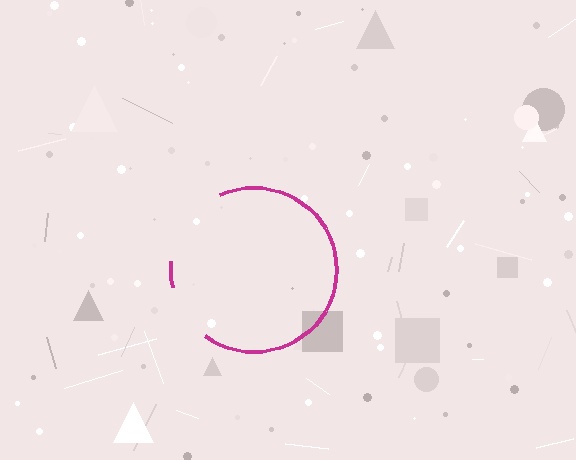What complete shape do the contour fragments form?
The contour fragments form a circle.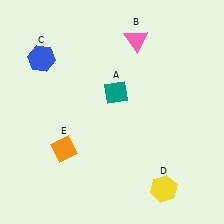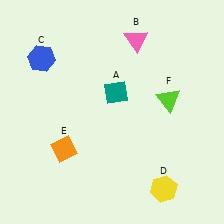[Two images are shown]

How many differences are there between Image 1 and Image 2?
There is 1 difference between the two images.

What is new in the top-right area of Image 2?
A lime triangle (F) was added in the top-right area of Image 2.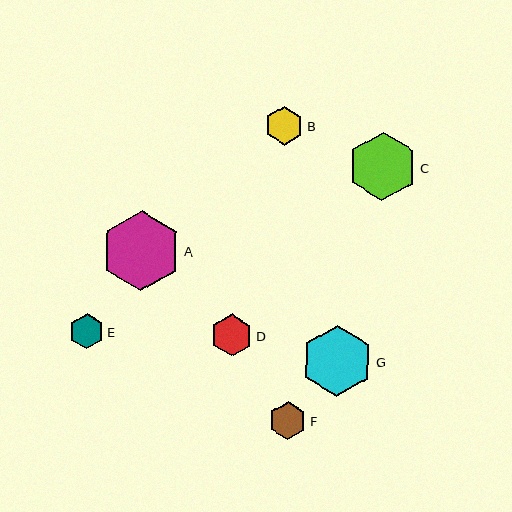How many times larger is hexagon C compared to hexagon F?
Hexagon C is approximately 1.8 times the size of hexagon F.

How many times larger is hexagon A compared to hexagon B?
Hexagon A is approximately 2.1 times the size of hexagon B.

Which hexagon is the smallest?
Hexagon E is the smallest with a size of approximately 35 pixels.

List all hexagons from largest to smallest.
From largest to smallest: A, G, C, D, B, F, E.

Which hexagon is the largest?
Hexagon A is the largest with a size of approximately 80 pixels.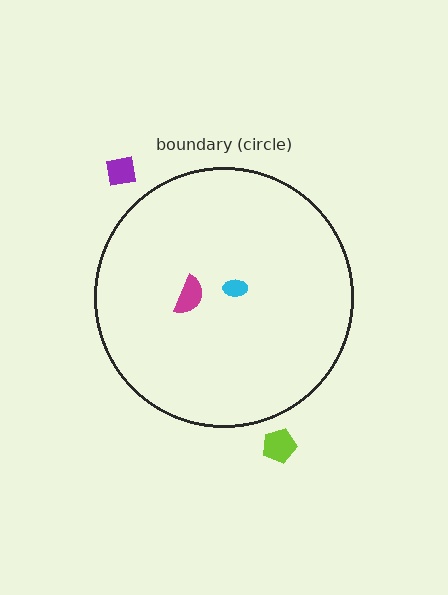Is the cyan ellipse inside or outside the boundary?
Inside.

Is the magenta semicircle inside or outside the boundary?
Inside.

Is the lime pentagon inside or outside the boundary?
Outside.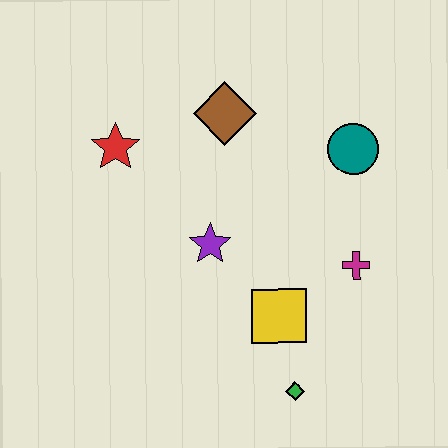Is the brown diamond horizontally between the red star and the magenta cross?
Yes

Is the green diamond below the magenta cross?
Yes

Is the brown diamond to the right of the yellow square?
No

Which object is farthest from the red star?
The green diamond is farthest from the red star.